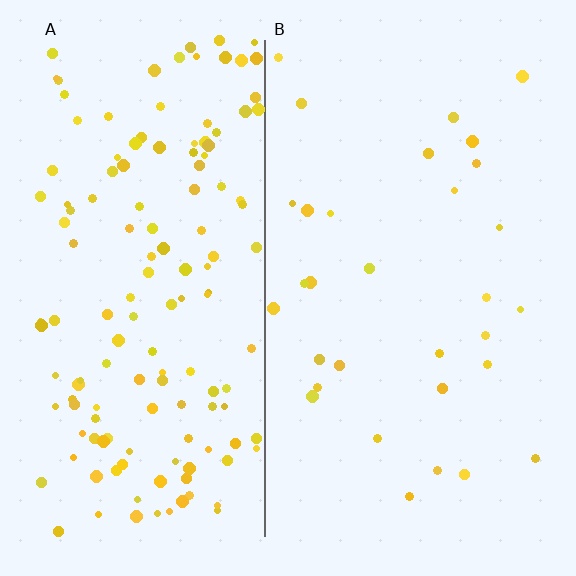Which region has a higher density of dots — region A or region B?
A (the left).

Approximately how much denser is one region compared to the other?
Approximately 4.7× — region A over region B.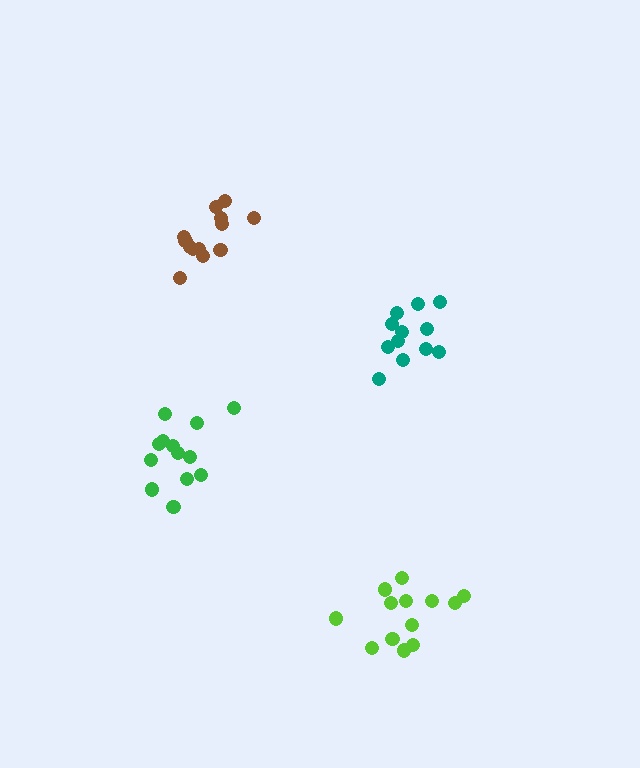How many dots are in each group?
Group 1: 13 dots, Group 2: 13 dots, Group 3: 12 dots, Group 4: 13 dots (51 total).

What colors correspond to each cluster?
The clusters are colored: green, brown, teal, lime.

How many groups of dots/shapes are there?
There are 4 groups.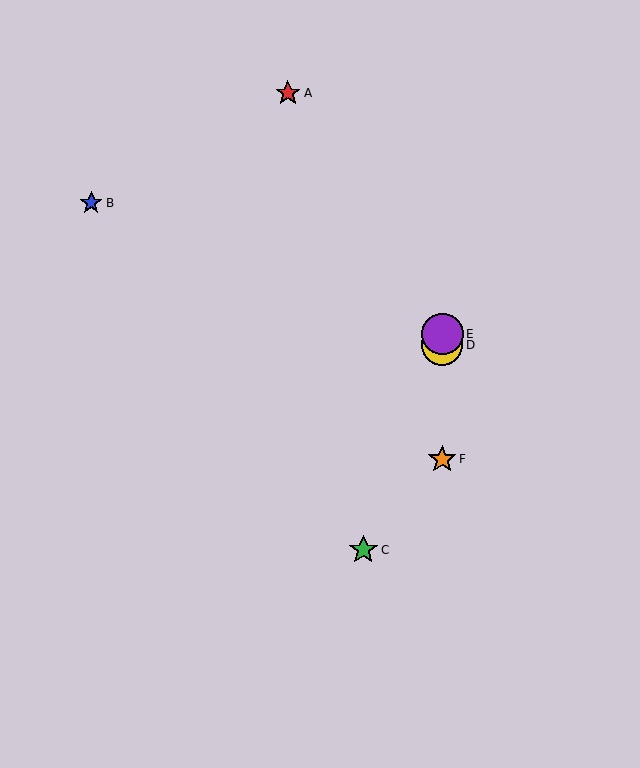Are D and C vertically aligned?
No, D is at x≈442 and C is at x≈363.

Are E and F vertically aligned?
Yes, both are at x≈442.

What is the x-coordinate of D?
Object D is at x≈442.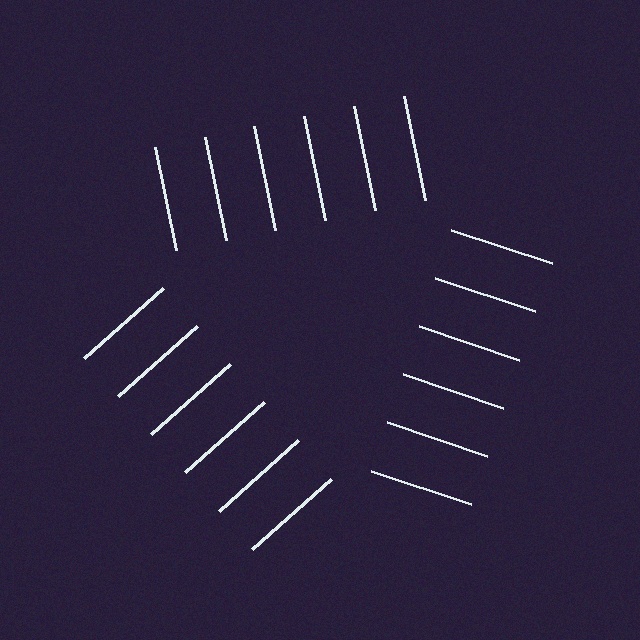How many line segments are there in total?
18 — 6 along each of the 3 edges.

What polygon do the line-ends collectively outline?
An illusory triangle — the line segments terminate on its edges but no continuous stroke is drawn.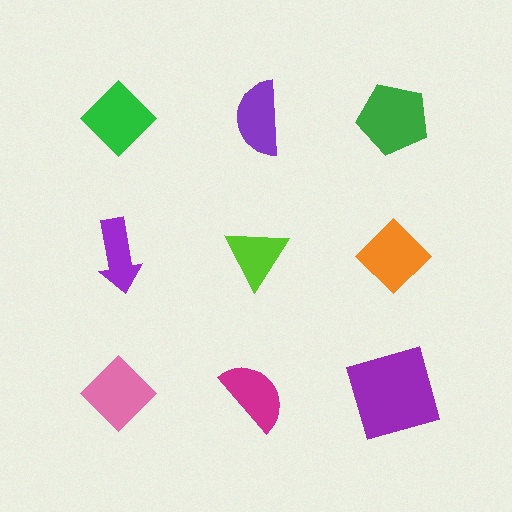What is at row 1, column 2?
A purple semicircle.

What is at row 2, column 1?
A purple arrow.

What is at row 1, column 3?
A green pentagon.